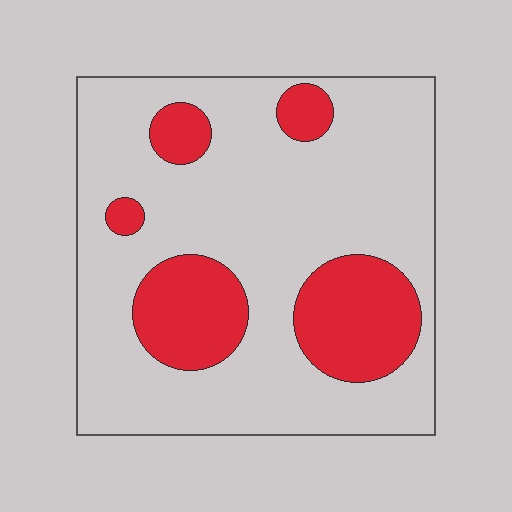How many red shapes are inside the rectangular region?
5.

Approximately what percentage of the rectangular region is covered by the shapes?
Approximately 25%.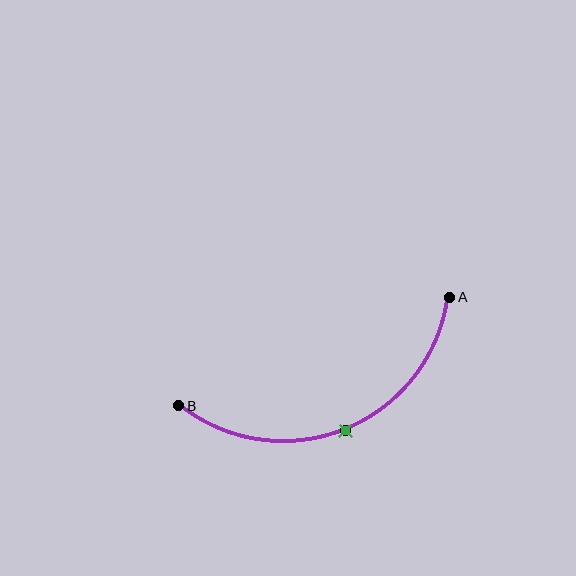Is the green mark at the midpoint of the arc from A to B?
Yes. The green mark lies on the arc at equal arc-length from both A and B — it is the arc midpoint.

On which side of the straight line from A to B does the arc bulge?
The arc bulges below the straight line connecting A and B.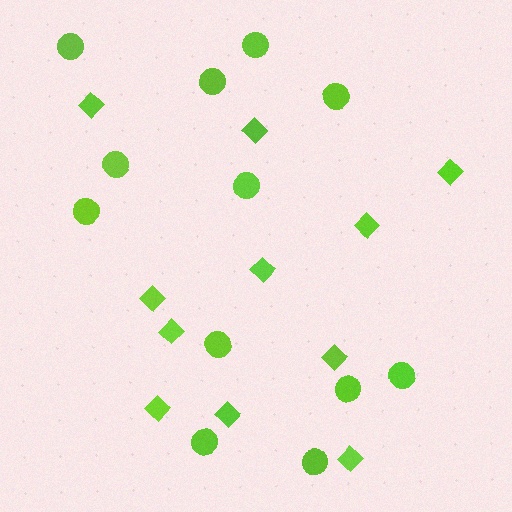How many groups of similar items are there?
There are 2 groups: one group of diamonds (11) and one group of circles (12).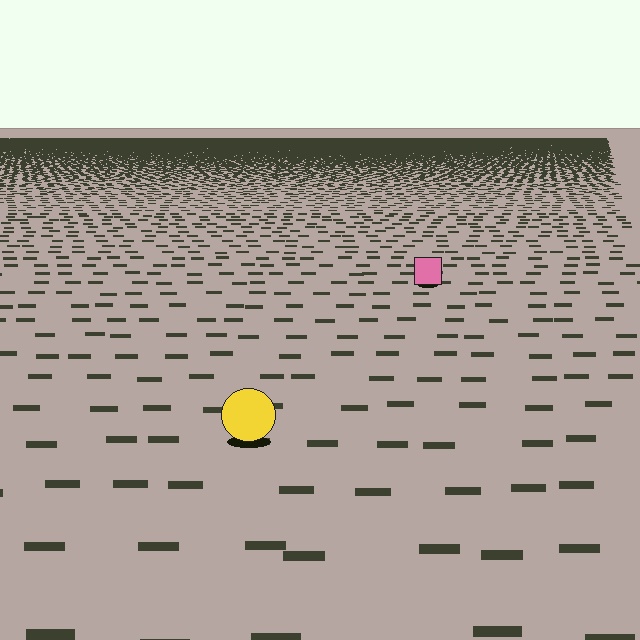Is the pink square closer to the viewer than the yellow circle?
No. The yellow circle is closer — you can tell from the texture gradient: the ground texture is coarser near it.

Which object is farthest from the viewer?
The pink square is farthest from the viewer. It appears smaller and the ground texture around it is denser.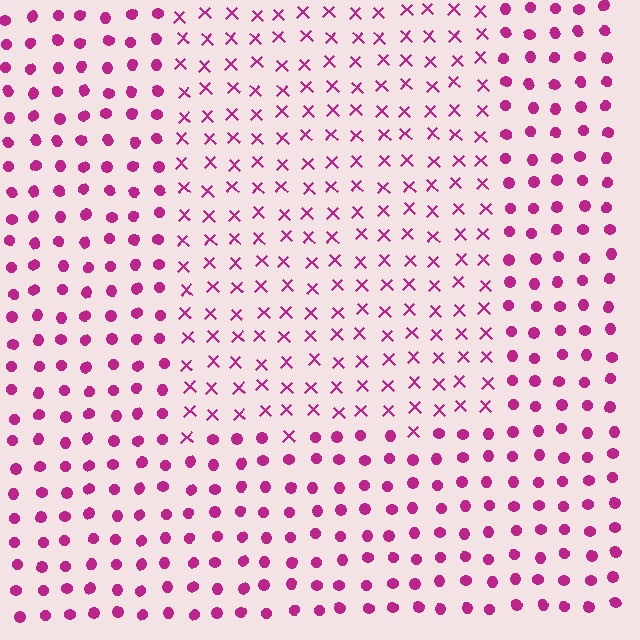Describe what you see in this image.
The image is filled with small magenta elements arranged in a uniform grid. A rectangle-shaped region contains X marks, while the surrounding area contains circles. The boundary is defined purely by the change in element shape.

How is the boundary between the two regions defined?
The boundary is defined by a change in element shape: X marks inside vs. circles outside. All elements share the same color and spacing.